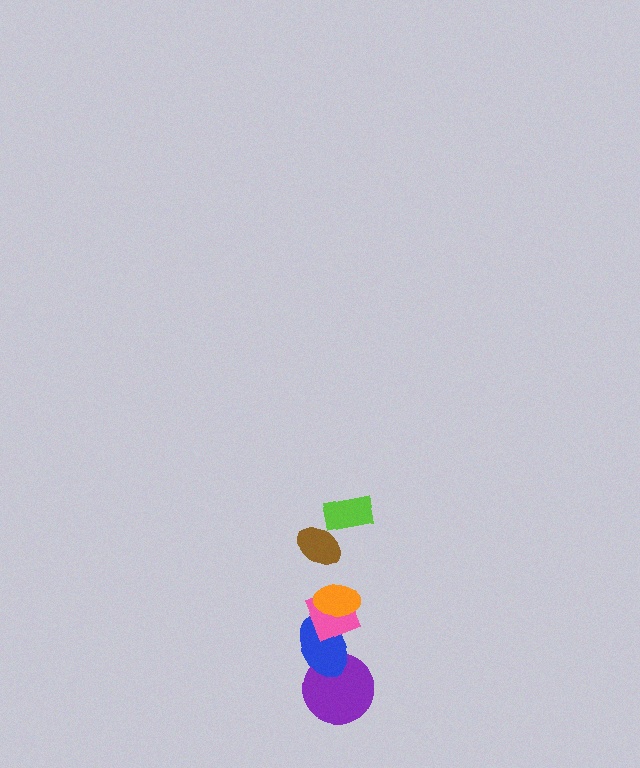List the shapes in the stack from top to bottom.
From top to bottom: the lime rectangle, the brown ellipse, the orange ellipse, the pink diamond, the blue ellipse, the purple circle.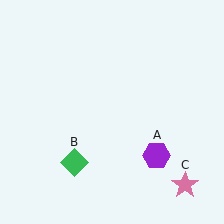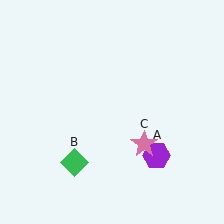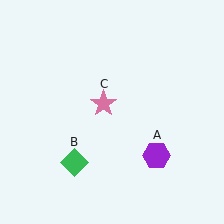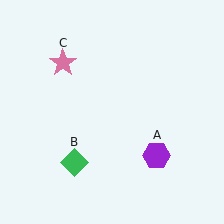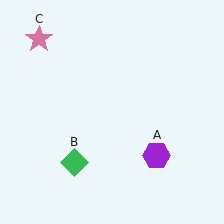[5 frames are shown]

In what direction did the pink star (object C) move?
The pink star (object C) moved up and to the left.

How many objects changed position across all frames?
1 object changed position: pink star (object C).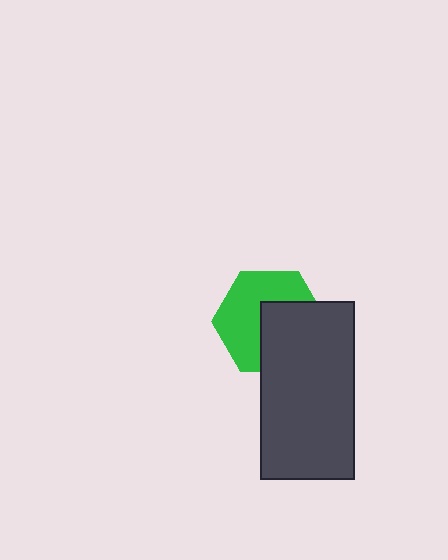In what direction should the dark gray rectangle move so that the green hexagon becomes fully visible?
The dark gray rectangle should move toward the lower-right. That is the shortest direction to clear the overlap and leave the green hexagon fully visible.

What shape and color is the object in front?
The object in front is a dark gray rectangle.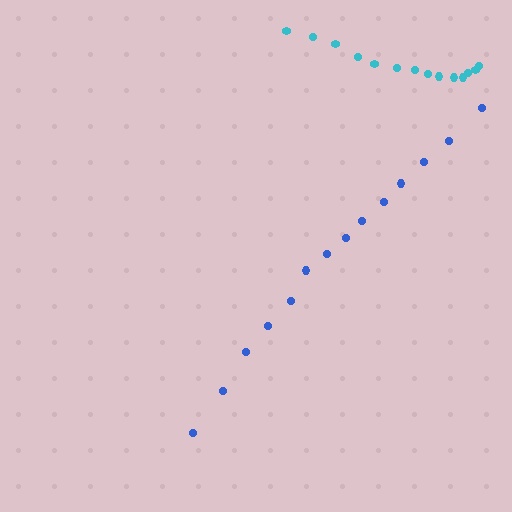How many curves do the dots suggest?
There are 2 distinct paths.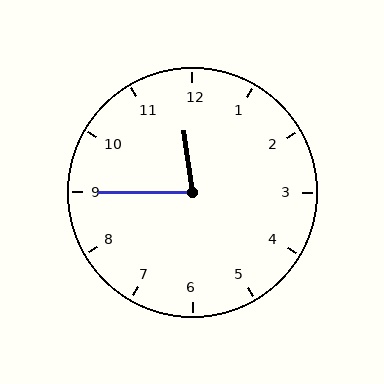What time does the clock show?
11:45.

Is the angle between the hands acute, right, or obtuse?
It is acute.